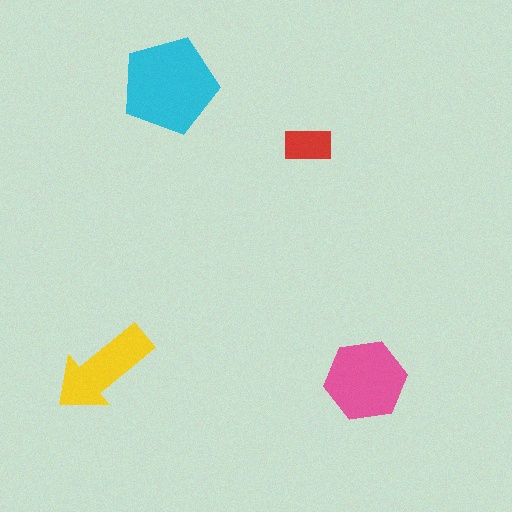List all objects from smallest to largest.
The red rectangle, the yellow arrow, the pink hexagon, the cyan pentagon.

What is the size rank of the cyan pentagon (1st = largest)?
1st.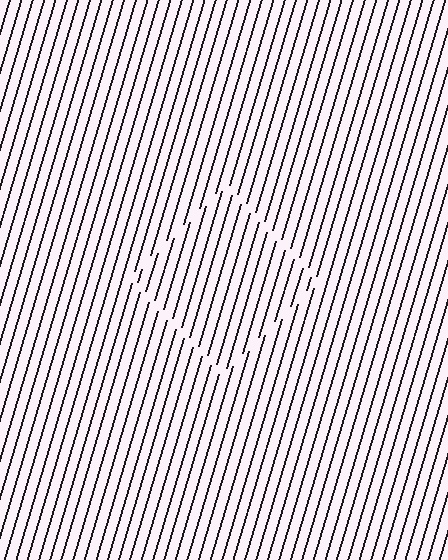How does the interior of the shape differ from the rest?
The interior of the shape contains the same grating, shifted by half a period — the contour is defined by the phase discontinuity where line-ends from the inner and outer gratings abut.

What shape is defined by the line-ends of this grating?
An illusory square. The interior of the shape contains the same grating, shifted by half a period — the contour is defined by the phase discontinuity where line-ends from the inner and outer gratings abut.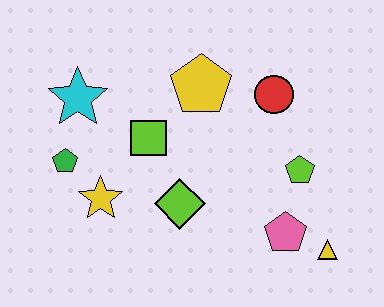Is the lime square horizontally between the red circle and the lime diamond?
No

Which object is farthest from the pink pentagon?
The cyan star is farthest from the pink pentagon.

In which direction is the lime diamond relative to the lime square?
The lime diamond is below the lime square.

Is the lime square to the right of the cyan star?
Yes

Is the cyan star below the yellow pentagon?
Yes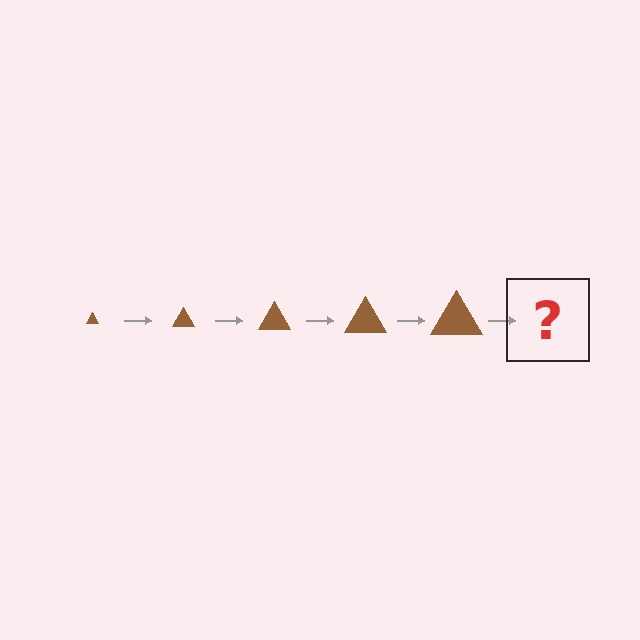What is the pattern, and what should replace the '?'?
The pattern is that the triangle gets progressively larger each step. The '?' should be a brown triangle, larger than the previous one.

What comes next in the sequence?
The next element should be a brown triangle, larger than the previous one.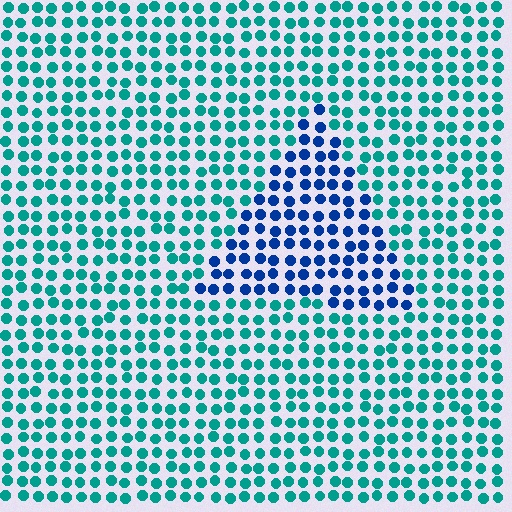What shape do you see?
I see a triangle.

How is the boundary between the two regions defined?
The boundary is defined purely by a slight shift in hue (about 46 degrees). Spacing, size, and orientation are identical on both sides.